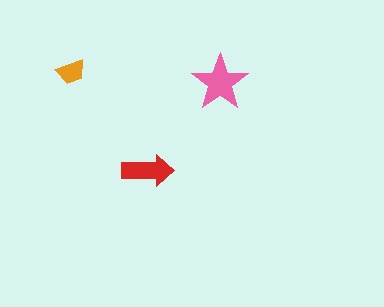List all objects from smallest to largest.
The orange trapezoid, the red arrow, the pink star.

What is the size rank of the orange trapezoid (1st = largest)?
3rd.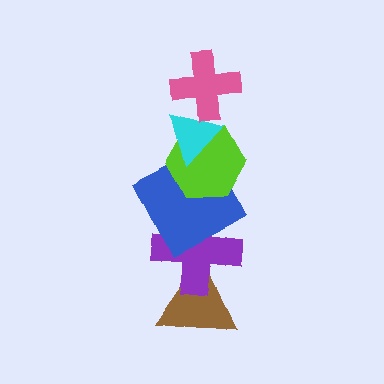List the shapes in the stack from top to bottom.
From top to bottom: the pink cross, the cyan triangle, the lime hexagon, the blue square, the purple cross, the brown triangle.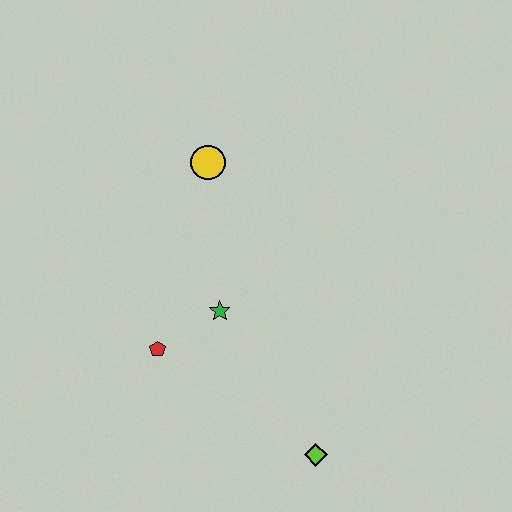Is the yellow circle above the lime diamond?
Yes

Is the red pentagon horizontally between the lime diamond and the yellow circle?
No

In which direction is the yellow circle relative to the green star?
The yellow circle is above the green star.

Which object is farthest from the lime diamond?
The yellow circle is farthest from the lime diamond.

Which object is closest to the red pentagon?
The green star is closest to the red pentagon.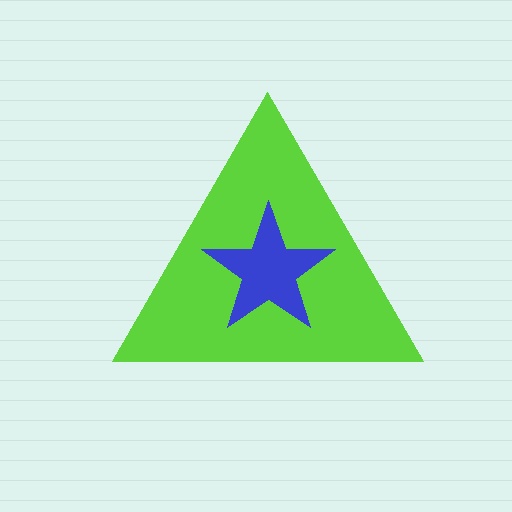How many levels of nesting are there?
2.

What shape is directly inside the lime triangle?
The blue star.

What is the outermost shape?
The lime triangle.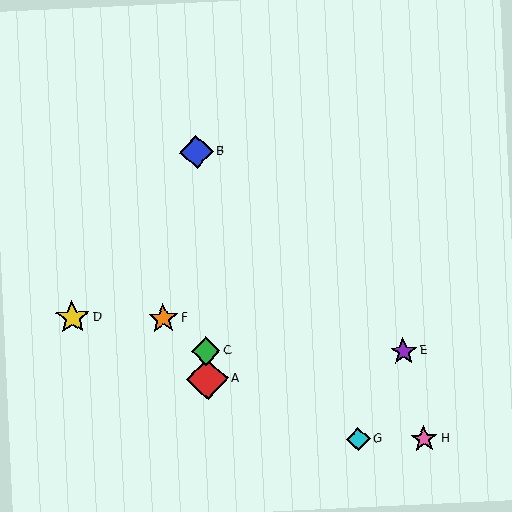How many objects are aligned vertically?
3 objects (A, B, C) are aligned vertically.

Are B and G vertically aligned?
No, B is at x≈197 and G is at x≈358.